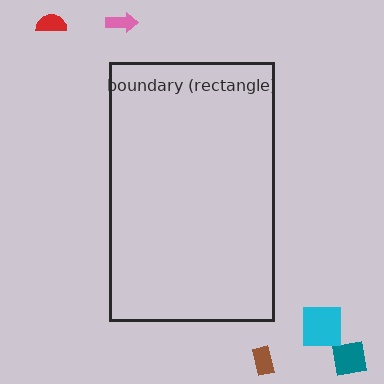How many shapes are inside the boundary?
0 inside, 5 outside.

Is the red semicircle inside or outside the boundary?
Outside.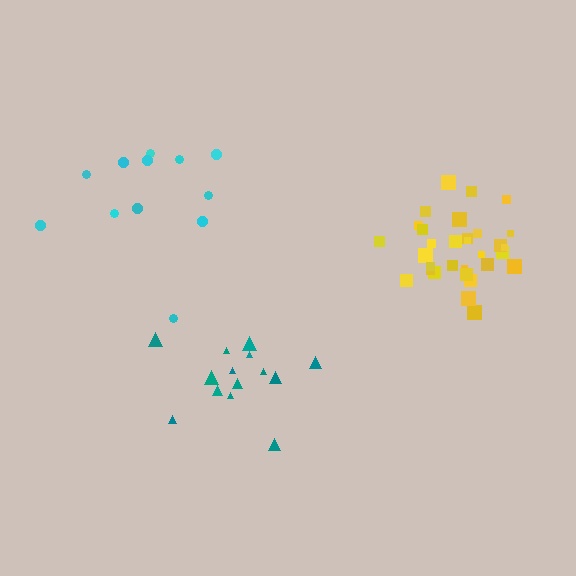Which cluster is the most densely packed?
Yellow.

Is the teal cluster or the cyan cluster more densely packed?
Teal.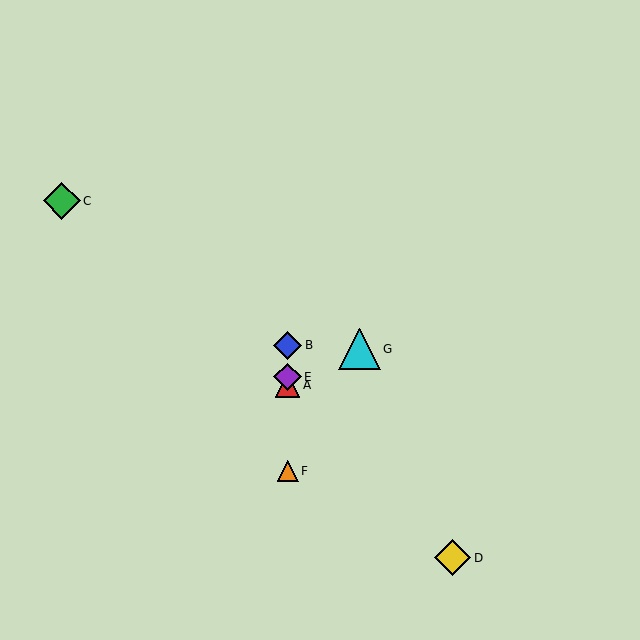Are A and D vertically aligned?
No, A is at x≈288 and D is at x≈453.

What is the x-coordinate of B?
Object B is at x≈288.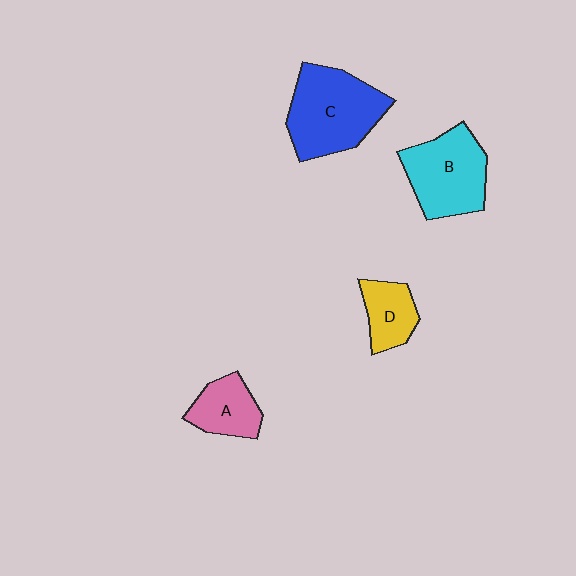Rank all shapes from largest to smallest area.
From largest to smallest: C (blue), B (cyan), A (pink), D (yellow).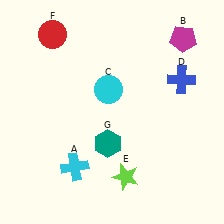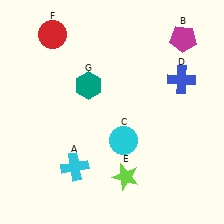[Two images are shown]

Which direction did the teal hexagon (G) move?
The teal hexagon (G) moved up.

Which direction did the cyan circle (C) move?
The cyan circle (C) moved down.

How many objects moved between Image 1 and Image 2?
2 objects moved between the two images.